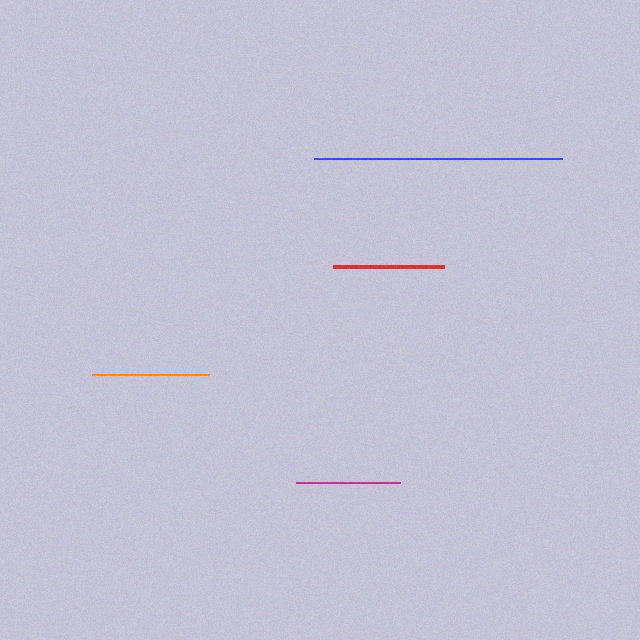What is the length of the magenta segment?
The magenta segment is approximately 104 pixels long.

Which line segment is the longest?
The blue line is the longest at approximately 248 pixels.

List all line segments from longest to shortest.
From longest to shortest: blue, orange, red, magenta.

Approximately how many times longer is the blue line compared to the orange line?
The blue line is approximately 2.1 times the length of the orange line.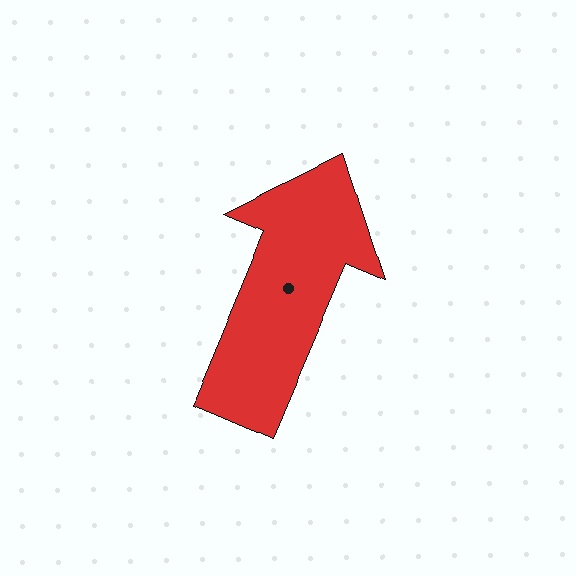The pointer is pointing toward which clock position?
Roughly 1 o'clock.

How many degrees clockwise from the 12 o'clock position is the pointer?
Approximately 23 degrees.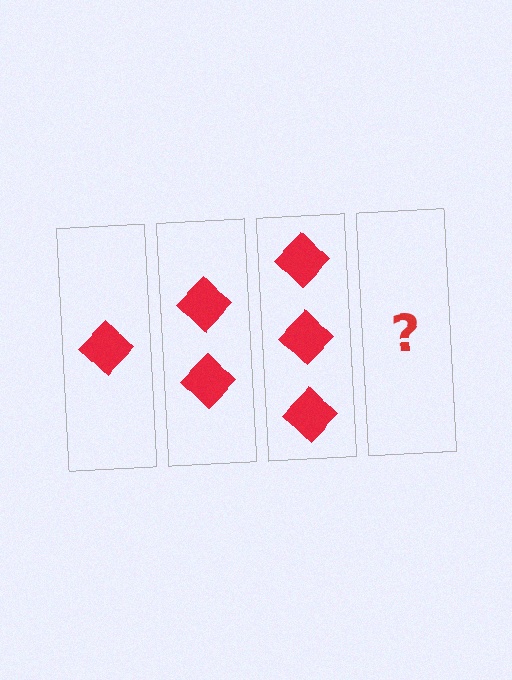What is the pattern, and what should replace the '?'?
The pattern is that each step adds one more diamond. The '?' should be 4 diamonds.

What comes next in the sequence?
The next element should be 4 diamonds.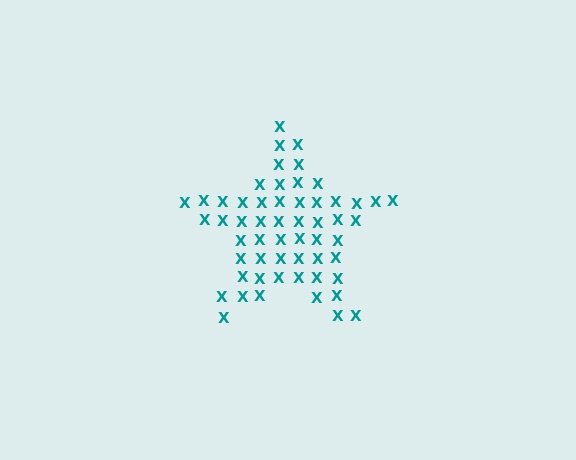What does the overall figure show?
The overall figure shows a star.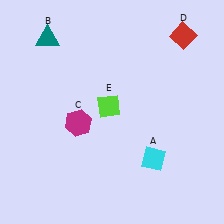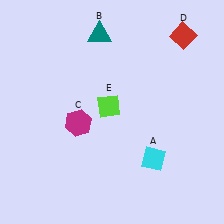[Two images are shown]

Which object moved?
The teal triangle (B) moved right.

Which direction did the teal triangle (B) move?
The teal triangle (B) moved right.